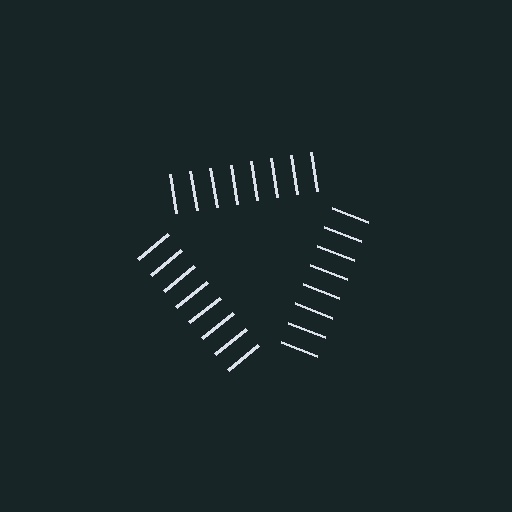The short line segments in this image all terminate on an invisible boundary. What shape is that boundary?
An illusory triangle — the line segments terminate on its edges but no continuous stroke is drawn.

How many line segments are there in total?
24 — 8 along each of the 3 edges.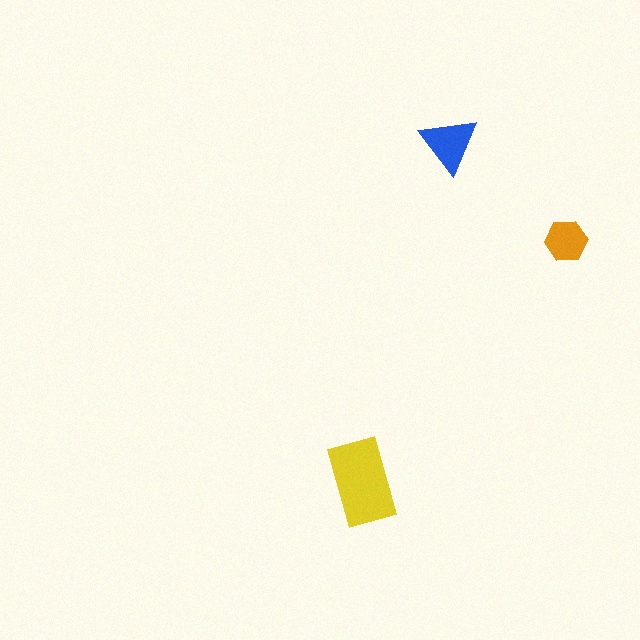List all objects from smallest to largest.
The orange hexagon, the blue triangle, the yellow rectangle.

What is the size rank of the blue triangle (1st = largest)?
2nd.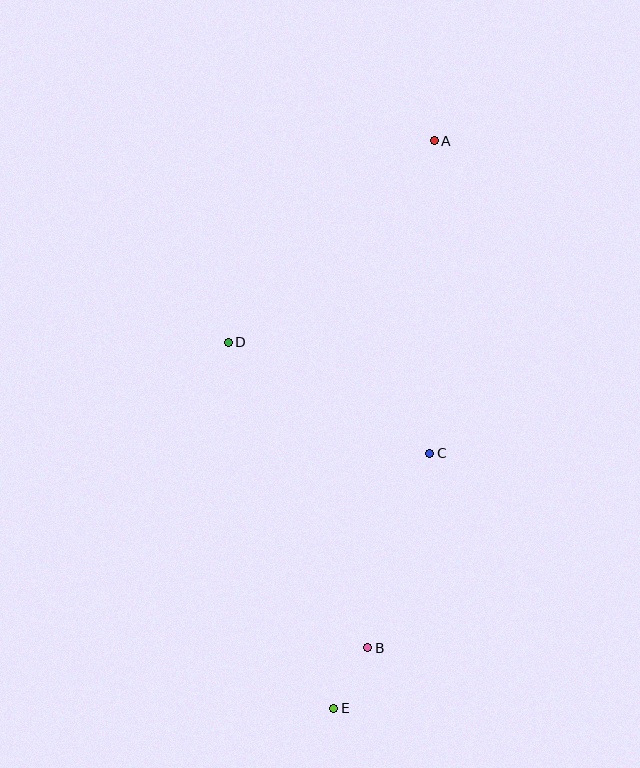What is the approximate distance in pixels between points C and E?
The distance between C and E is approximately 273 pixels.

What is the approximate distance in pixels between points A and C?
The distance between A and C is approximately 312 pixels.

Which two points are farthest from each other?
Points A and E are farthest from each other.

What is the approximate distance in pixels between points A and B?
The distance between A and B is approximately 511 pixels.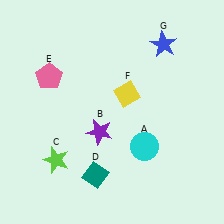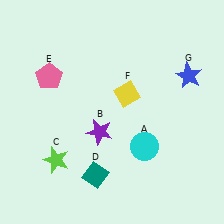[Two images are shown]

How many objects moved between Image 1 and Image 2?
1 object moved between the two images.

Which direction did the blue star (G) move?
The blue star (G) moved down.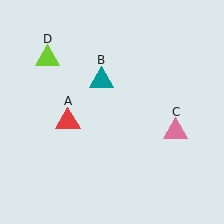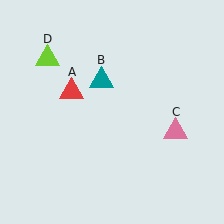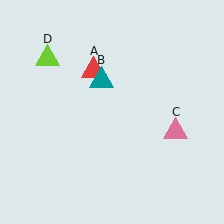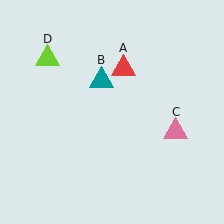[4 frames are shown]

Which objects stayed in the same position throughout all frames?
Teal triangle (object B) and pink triangle (object C) and lime triangle (object D) remained stationary.